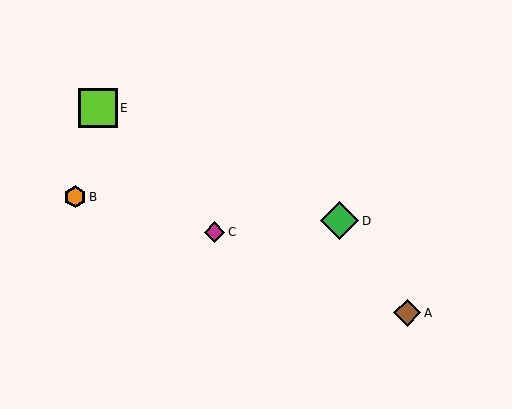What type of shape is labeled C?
Shape C is a magenta diamond.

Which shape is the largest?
The lime square (labeled E) is the largest.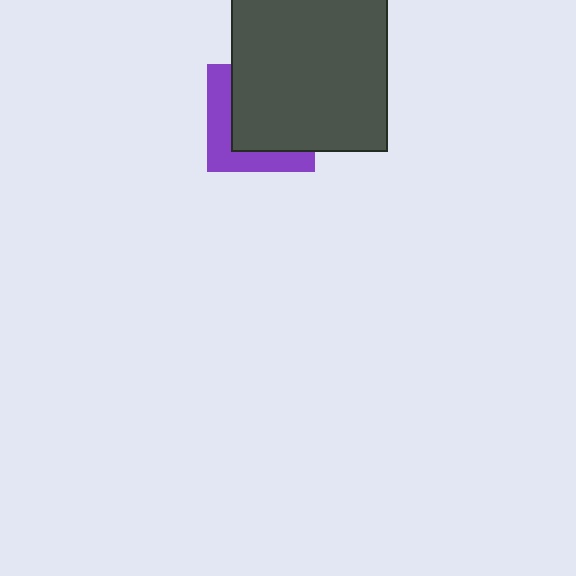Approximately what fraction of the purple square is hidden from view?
Roughly 63% of the purple square is hidden behind the dark gray square.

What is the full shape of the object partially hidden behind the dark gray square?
The partially hidden object is a purple square.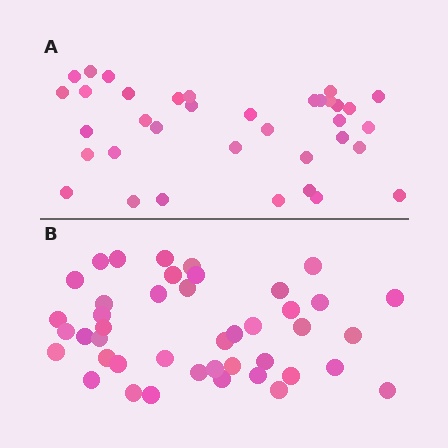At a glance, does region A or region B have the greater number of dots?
Region B (the bottom region) has more dots.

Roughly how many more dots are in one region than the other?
Region B has roughly 8 or so more dots than region A.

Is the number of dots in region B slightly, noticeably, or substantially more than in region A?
Region B has only slightly more — the two regions are fairly close. The ratio is roughly 1.2 to 1.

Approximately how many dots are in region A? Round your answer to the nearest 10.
About 40 dots. (The exact count is 36, which rounds to 40.)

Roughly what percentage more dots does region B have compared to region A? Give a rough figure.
About 20% more.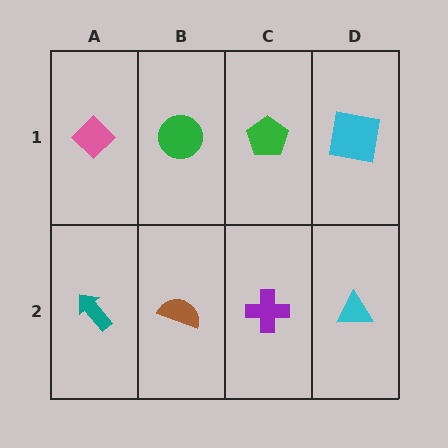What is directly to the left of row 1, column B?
A pink diamond.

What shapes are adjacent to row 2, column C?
A green pentagon (row 1, column C), a brown semicircle (row 2, column B), a cyan triangle (row 2, column D).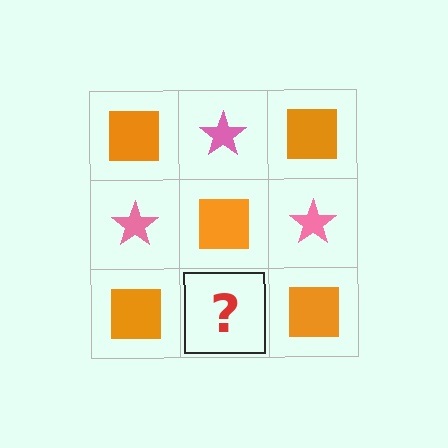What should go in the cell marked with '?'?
The missing cell should contain a pink star.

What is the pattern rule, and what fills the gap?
The rule is that it alternates orange square and pink star in a checkerboard pattern. The gap should be filled with a pink star.